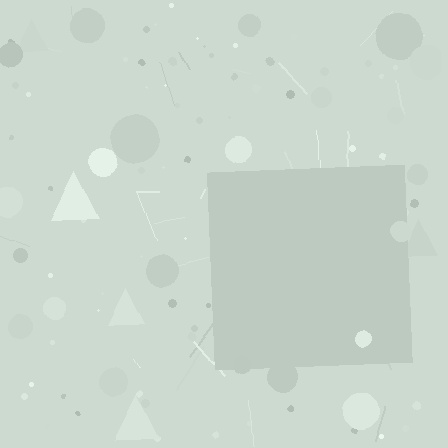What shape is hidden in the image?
A square is hidden in the image.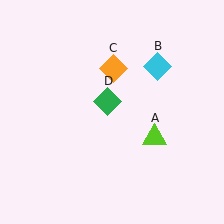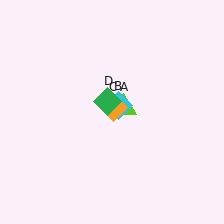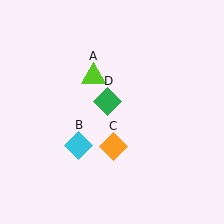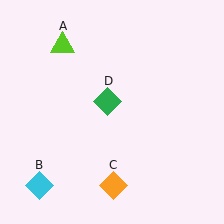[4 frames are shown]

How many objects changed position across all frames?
3 objects changed position: lime triangle (object A), cyan diamond (object B), orange diamond (object C).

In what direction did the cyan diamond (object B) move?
The cyan diamond (object B) moved down and to the left.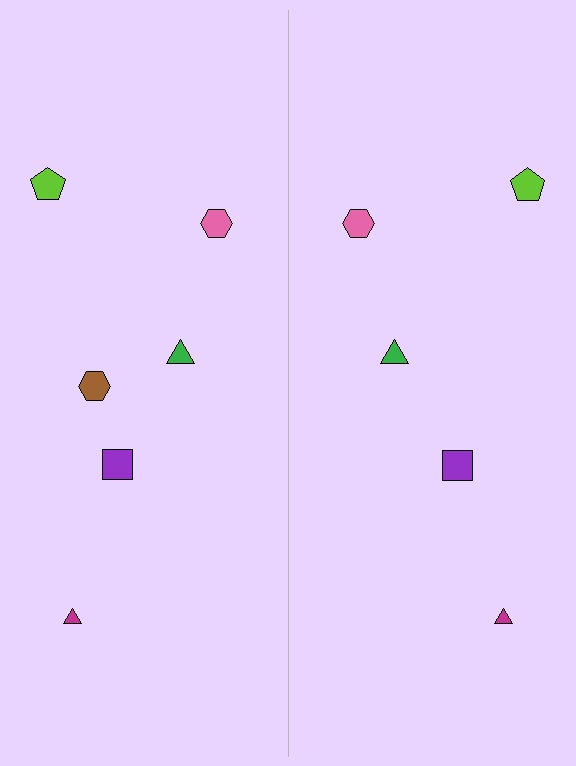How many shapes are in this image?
There are 11 shapes in this image.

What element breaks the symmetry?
A brown hexagon is missing from the right side.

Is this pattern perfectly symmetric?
No, the pattern is not perfectly symmetric. A brown hexagon is missing from the right side.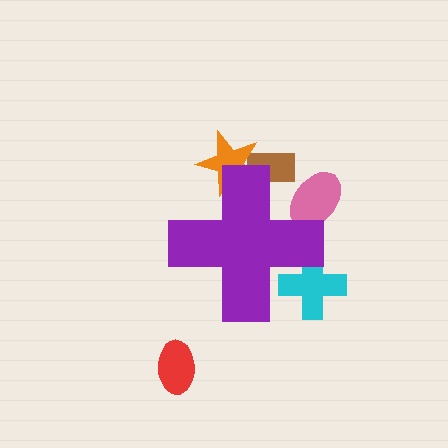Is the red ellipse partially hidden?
No, the red ellipse is fully visible.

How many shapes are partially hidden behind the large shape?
4 shapes are partially hidden.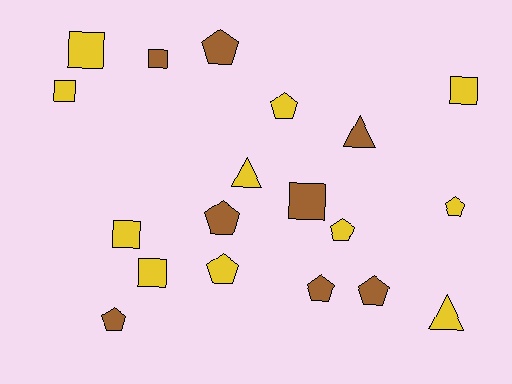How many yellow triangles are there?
There are 2 yellow triangles.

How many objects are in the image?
There are 19 objects.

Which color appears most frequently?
Yellow, with 11 objects.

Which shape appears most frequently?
Pentagon, with 9 objects.